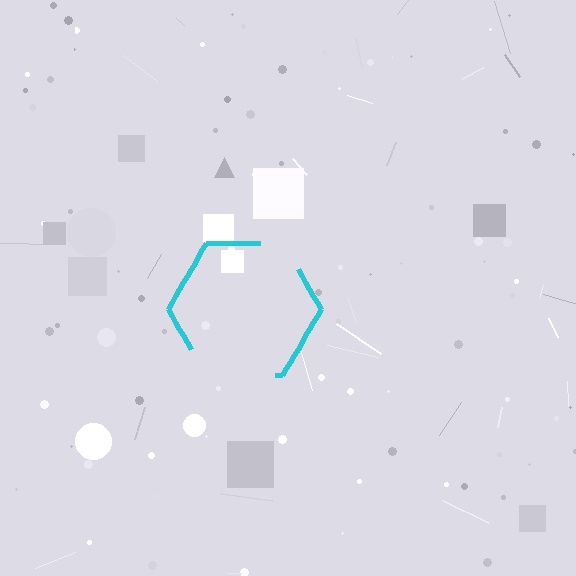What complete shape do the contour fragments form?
The contour fragments form a hexagon.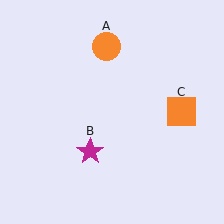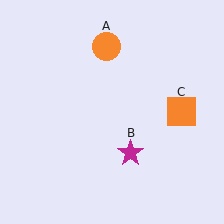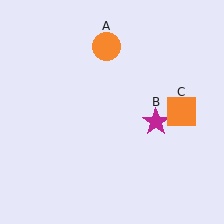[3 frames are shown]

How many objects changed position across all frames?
1 object changed position: magenta star (object B).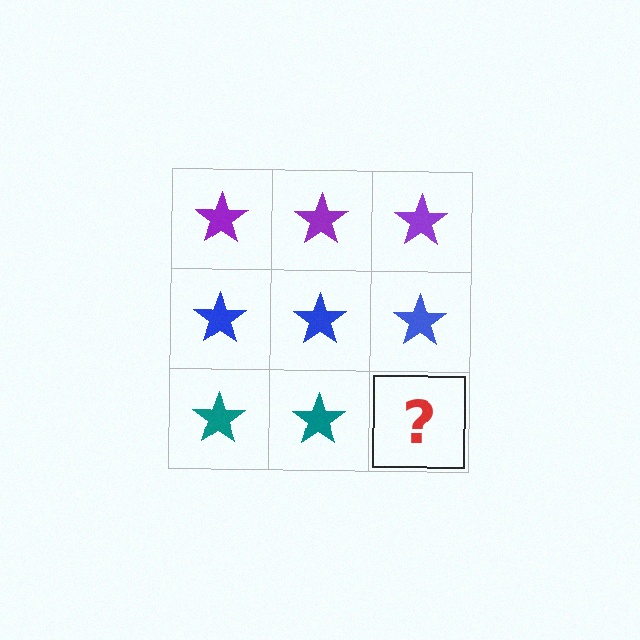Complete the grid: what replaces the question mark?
The question mark should be replaced with a teal star.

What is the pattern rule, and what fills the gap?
The rule is that each row has a consistent color. The gap should be filled with a teal star.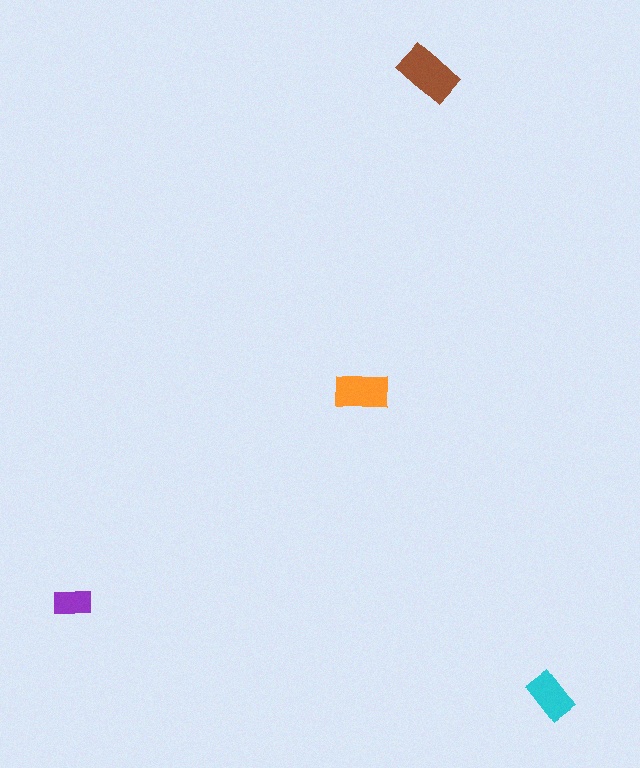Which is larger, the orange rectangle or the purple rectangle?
The orange one.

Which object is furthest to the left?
The purple rectangle is leftmost.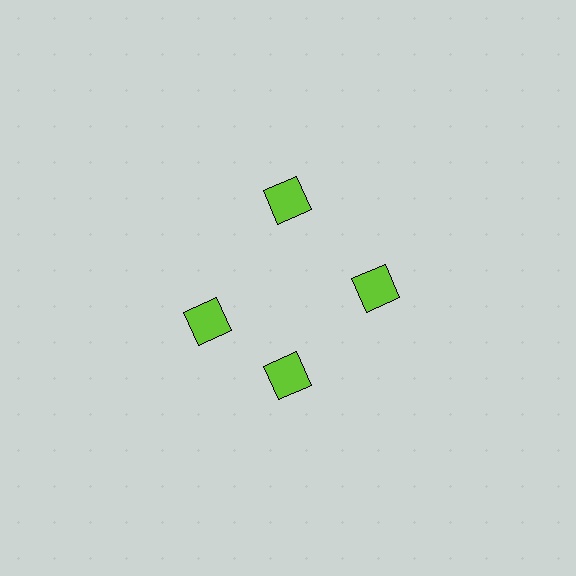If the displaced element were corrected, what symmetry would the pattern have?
It would have 4-fold rotational symmetry — the pattern would map onto itself every 90 degrees.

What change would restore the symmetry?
The symmetry would be restored by rotating it back into even spacing with its neighbors so that all 4 squares sit at equal angles and equal distance from the center.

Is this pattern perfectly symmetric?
No. The 4 lime squares are arranged in a ring, but one element near the 9 o'clock position is rotated out of alignment along the ring, breaking the 4-fold rotational symmetry.